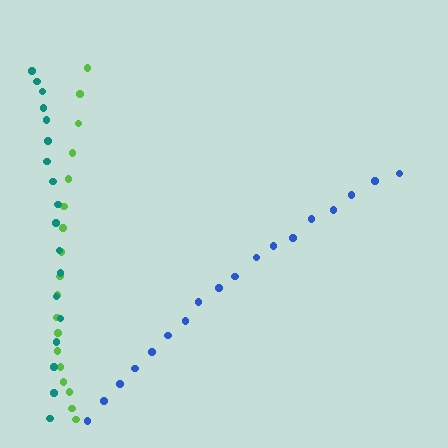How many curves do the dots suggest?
There are 3 distinct paths.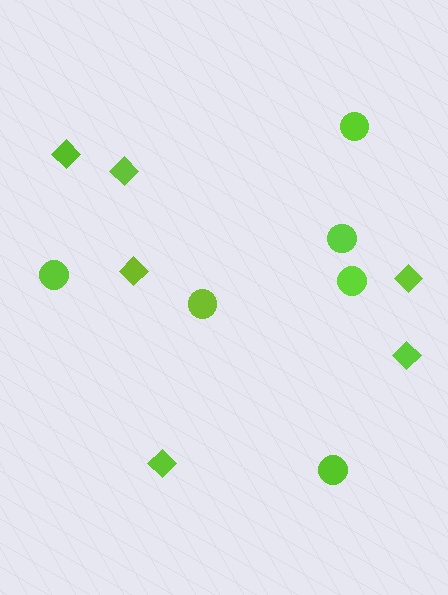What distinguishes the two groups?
There are 2 groups: one group of diamonds (6) and one group of circles (6).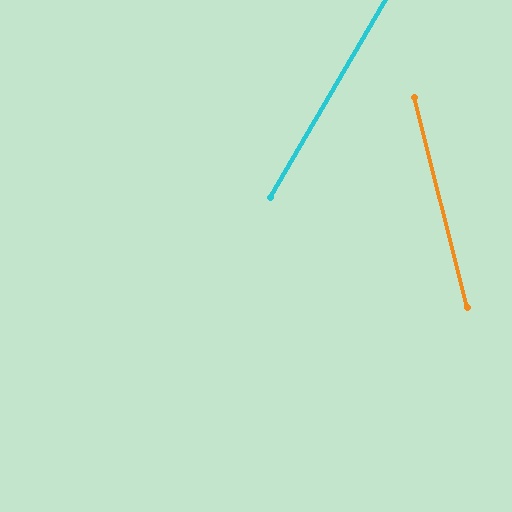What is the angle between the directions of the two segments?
Approximately 44 degrees.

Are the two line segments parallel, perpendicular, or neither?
Neither parallel nor perpendicular — they differ by about 44°.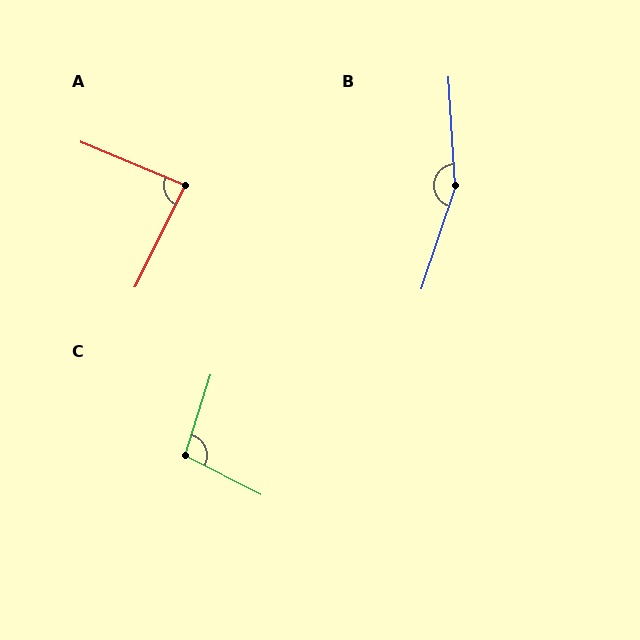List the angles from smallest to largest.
A (86°), C (100°), B (158°).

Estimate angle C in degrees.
Approximately 100 degrees.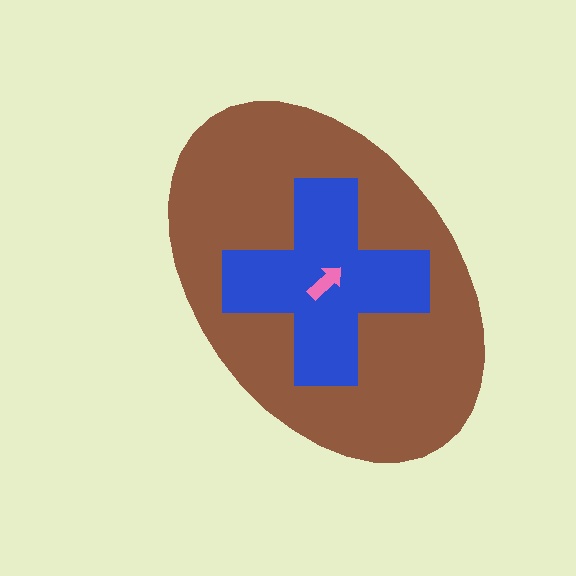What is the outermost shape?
The brown ellipse.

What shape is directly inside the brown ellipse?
The blue cross.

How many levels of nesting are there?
3.